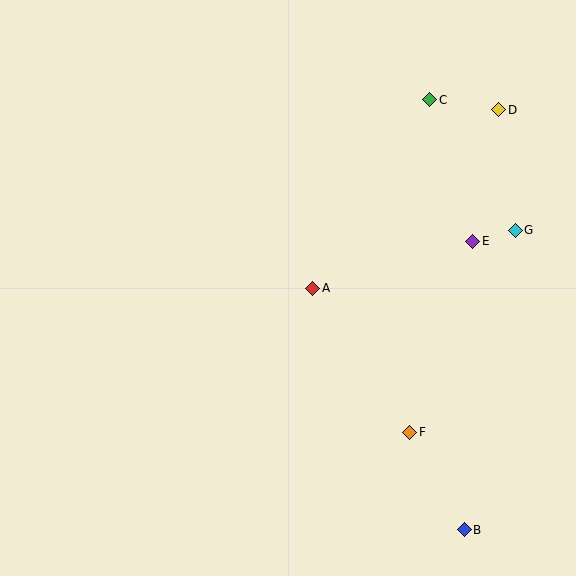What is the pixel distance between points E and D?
The distance between E and D is 134 pixels.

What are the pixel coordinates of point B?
Point B is at (464, 530).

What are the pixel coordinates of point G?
Point G is at (515, 230).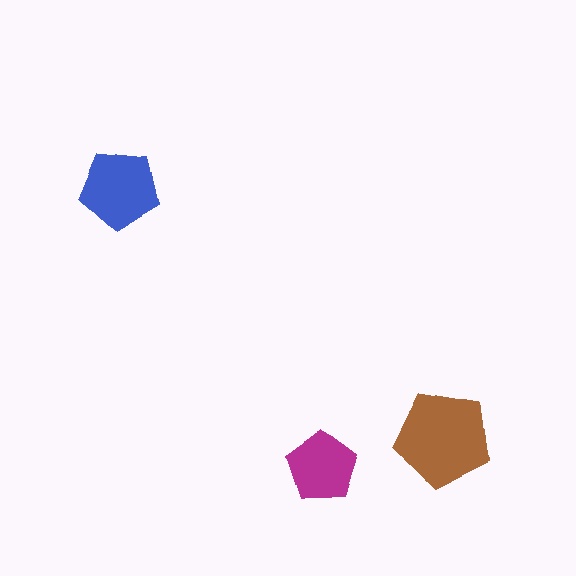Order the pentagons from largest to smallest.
the brown one, the blue one, the magenta one.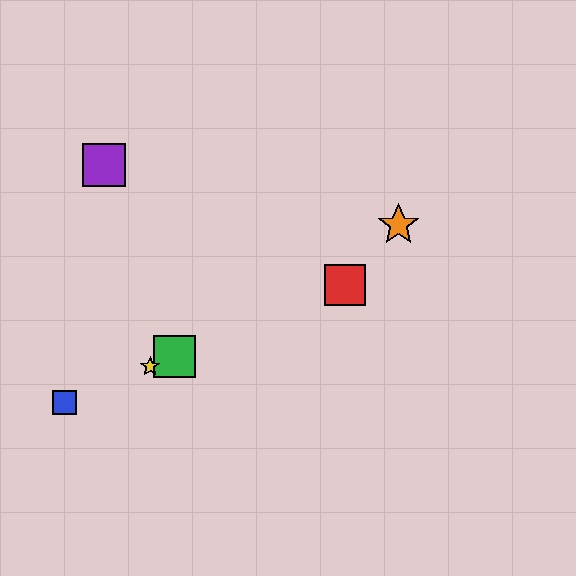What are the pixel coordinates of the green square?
The green square is at (174, 356).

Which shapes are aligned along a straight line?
The red square, the blue square, the green square, the yellow star are aligned along a straight line.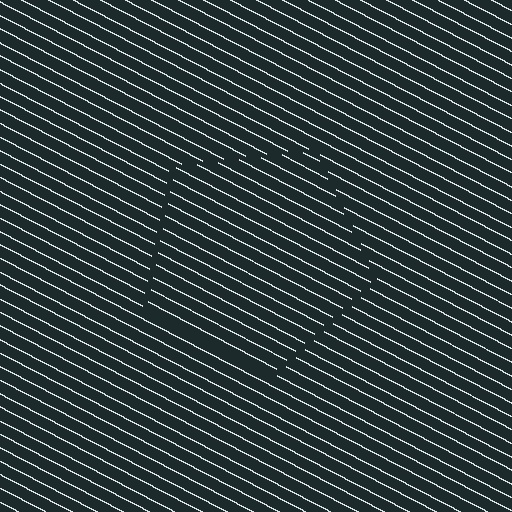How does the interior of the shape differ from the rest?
The interior of the shape contains the same grating, shifted by half a period — the contour is defined by the phase discontinuity where line-ends from the inner and outer gratings abut.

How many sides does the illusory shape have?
5 sides — the line-ends trace a pentagon.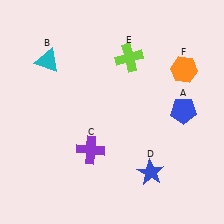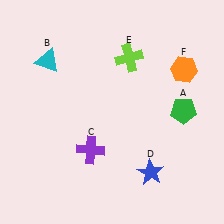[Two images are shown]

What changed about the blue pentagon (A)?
In Image 1, A is blue. In Image 2, it changed to green.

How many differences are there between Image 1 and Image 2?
There is 1 difference between the two images.